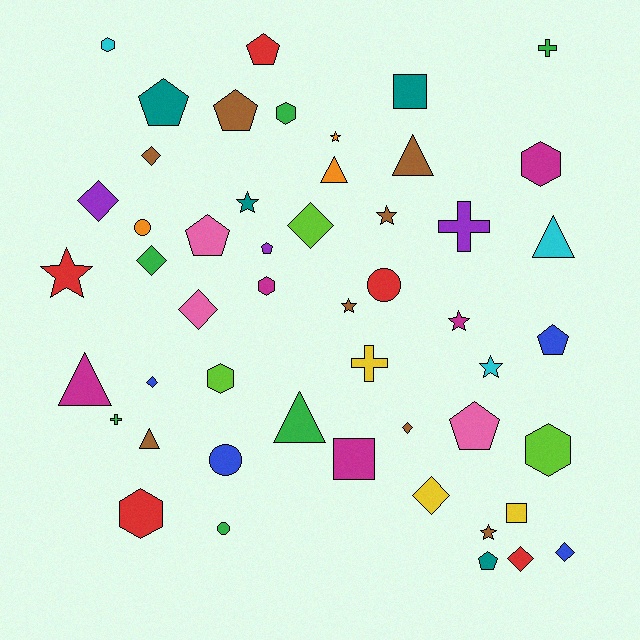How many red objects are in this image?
There are 5 red objects.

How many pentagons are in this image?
There are 8 pentagons.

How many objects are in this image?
There are 50 objects.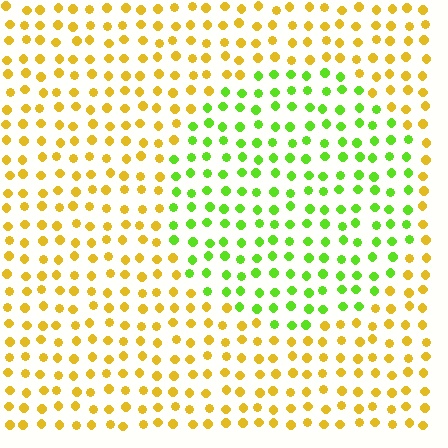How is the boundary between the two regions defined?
The boundary is defined purely by a slight shift in hue (about 54 degrees). Spacing, size, and orientation are identical on both sides.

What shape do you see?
I see a circle.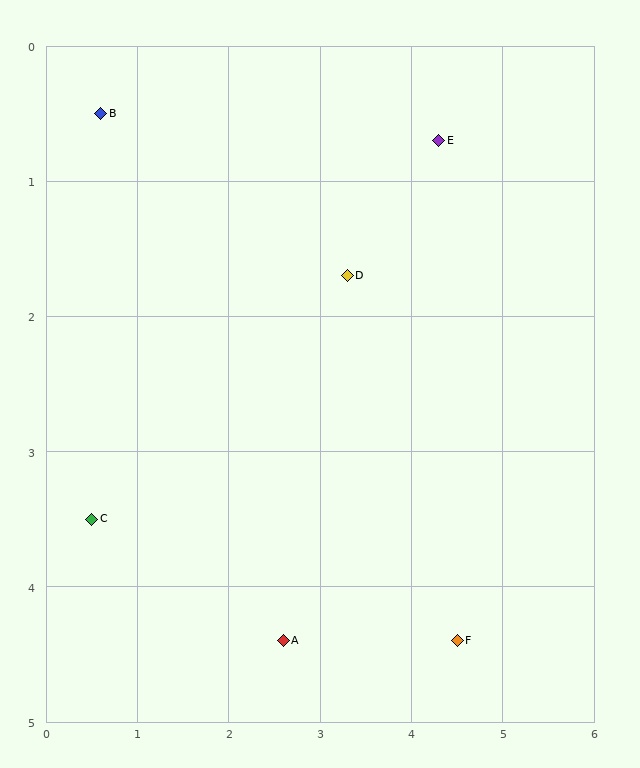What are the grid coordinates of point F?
Point F is at approximately (4.5, 4.4).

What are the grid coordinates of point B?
Point B is at approximately (0.6, 0.5).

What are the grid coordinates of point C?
Point C is at approximately (0.5, 3.5).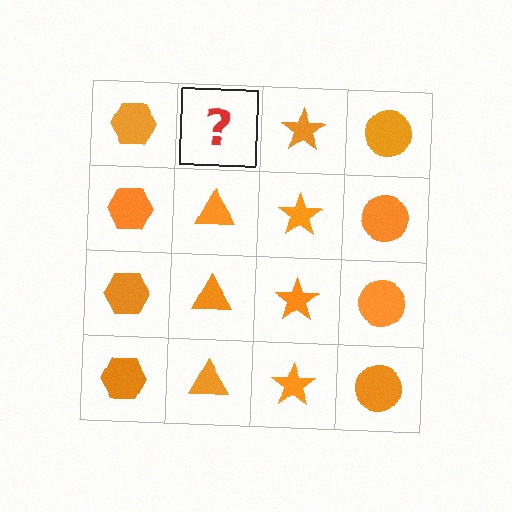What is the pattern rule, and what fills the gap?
The rule is that each column has a consistent shape. The gap should be filled with an orange triangle.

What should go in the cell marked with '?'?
The missing cell should contain an orange triangle.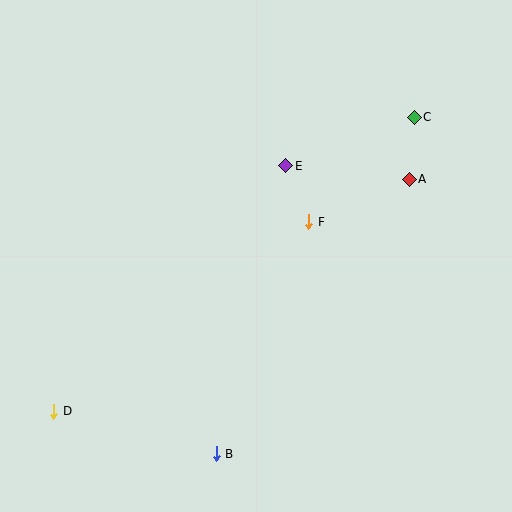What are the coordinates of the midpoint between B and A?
The midpoint between B and A is at (313, 316).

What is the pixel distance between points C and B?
The distance between C and B is 391 pixels.